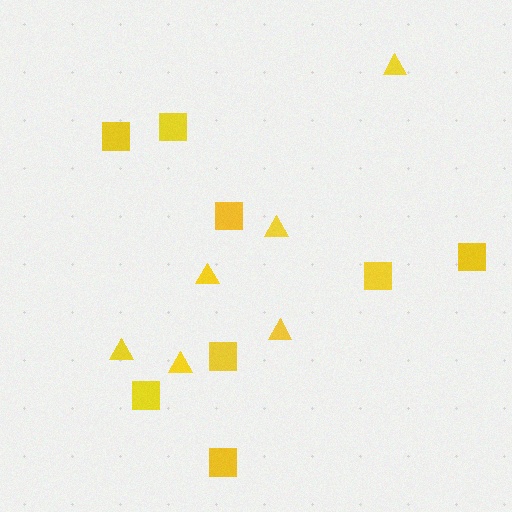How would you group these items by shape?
There are 2 groups: one group of squares (8) and one group of triangles (6).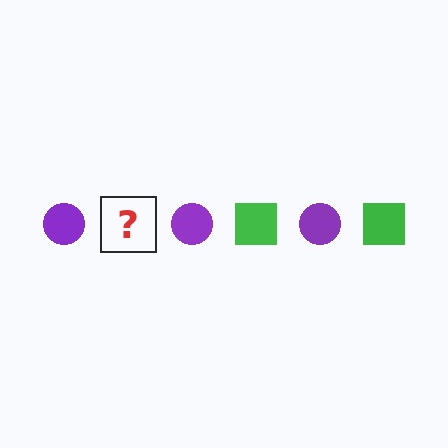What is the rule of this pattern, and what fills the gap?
The rule is that the pattern alternates between purple circle and green square. The gap should be filled with a green square.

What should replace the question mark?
The question mark should be replaced with a green square.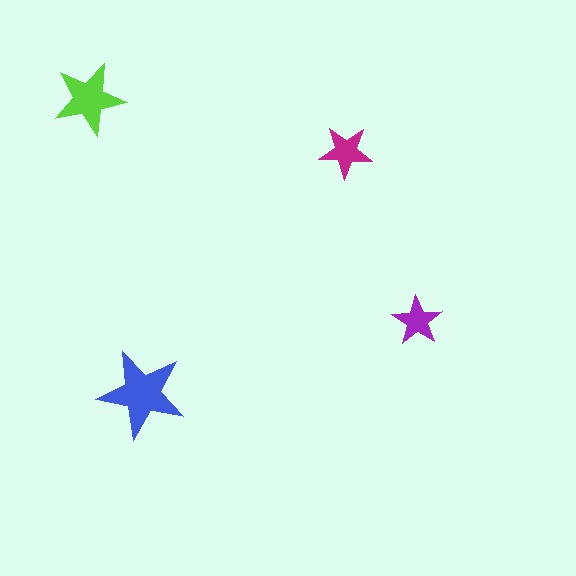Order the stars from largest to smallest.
the blue one, the lime one, the magenta one, the purple one.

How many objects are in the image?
There are 4 objects in the image.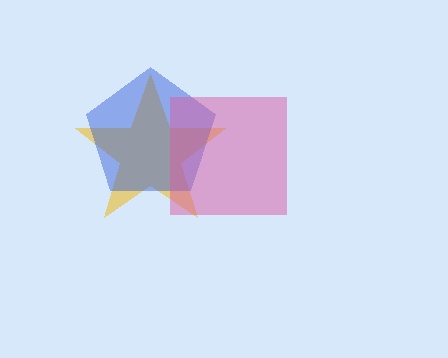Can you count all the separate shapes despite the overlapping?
Yes, there are 3 separate shapes.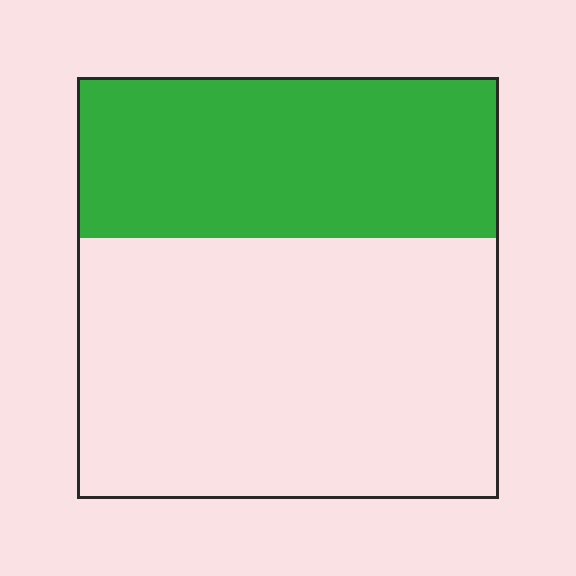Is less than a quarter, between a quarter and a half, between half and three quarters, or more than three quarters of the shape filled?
Between a quarter and a half.